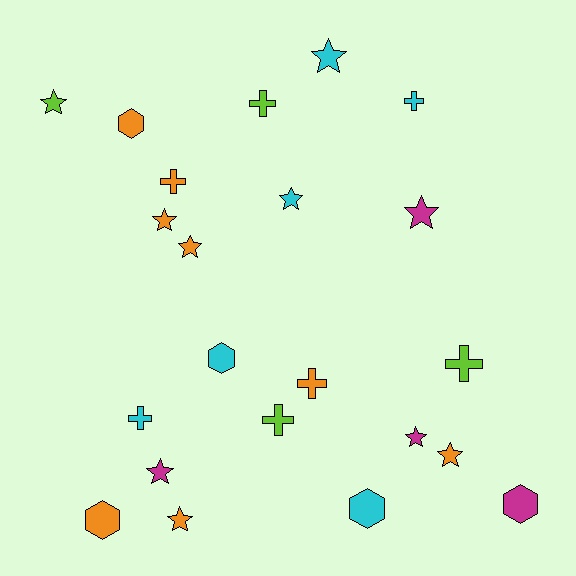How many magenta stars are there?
There are 3 magenta stars.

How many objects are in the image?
There are 22 objects.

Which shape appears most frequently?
Star, with 10 objects.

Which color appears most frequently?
Orange, with 8 objects.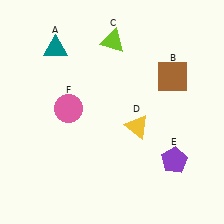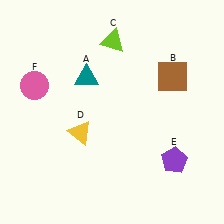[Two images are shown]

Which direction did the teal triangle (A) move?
The teal triangle (A) moved right.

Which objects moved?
The objects that moved are: the teal triangle (A), the yellow triangle (D), the pink circle (F).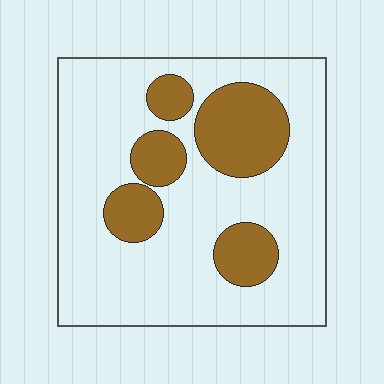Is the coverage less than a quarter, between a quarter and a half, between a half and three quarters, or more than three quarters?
Less than a quarter.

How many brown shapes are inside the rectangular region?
5.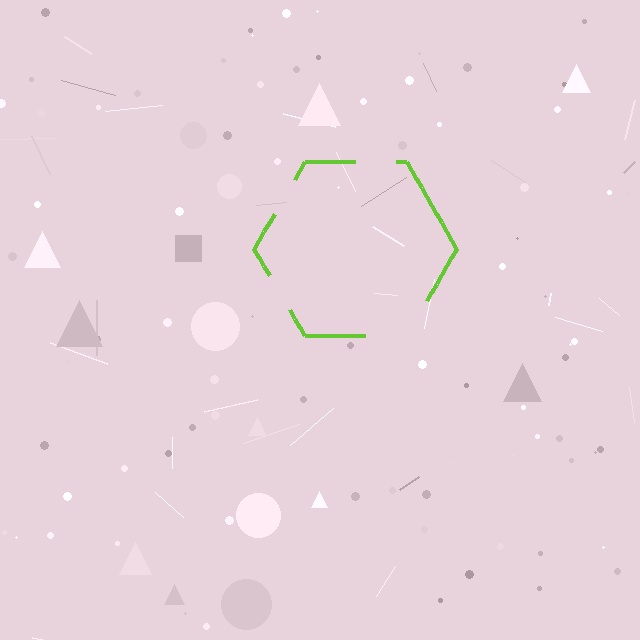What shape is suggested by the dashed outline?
The dashed outline suggests a hexagon.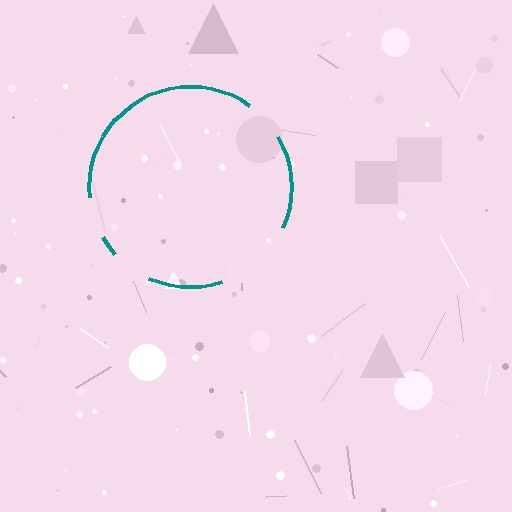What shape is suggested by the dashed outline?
The dashed outline suggests a circle.